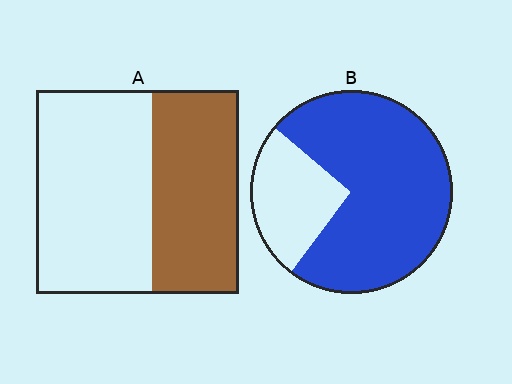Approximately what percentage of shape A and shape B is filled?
A is approximately 45% and B is approximately 75%.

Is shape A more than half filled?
No.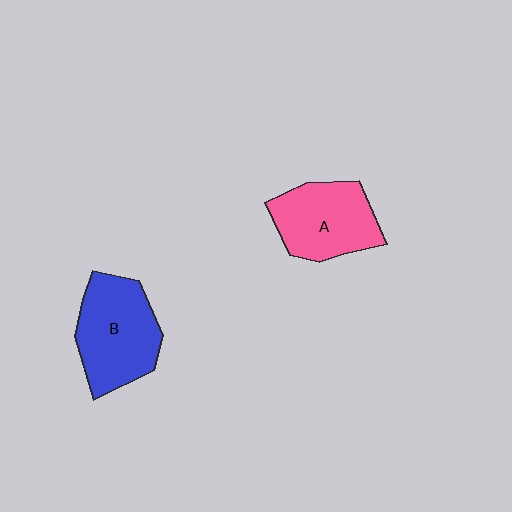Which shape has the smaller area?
Shape A (pink).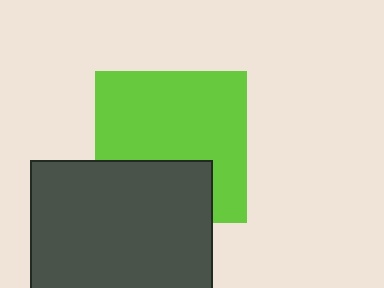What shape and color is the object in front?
The object in front is a dark gray square.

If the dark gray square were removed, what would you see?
You would see the complete lime square.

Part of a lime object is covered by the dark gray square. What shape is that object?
It is a square.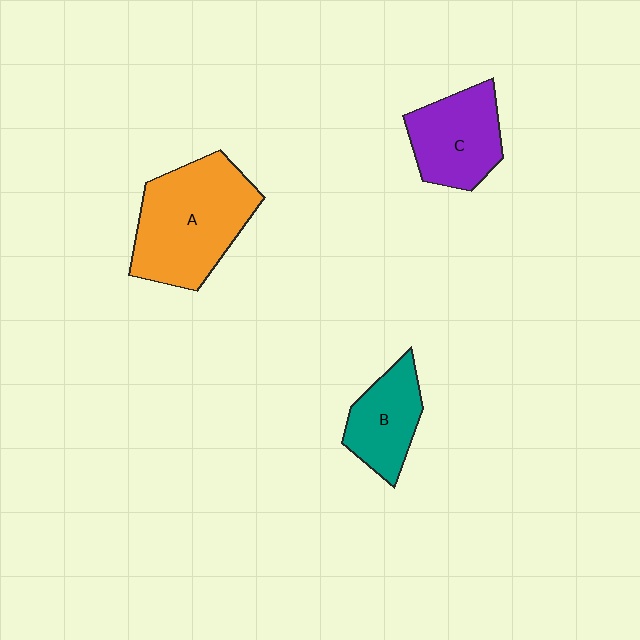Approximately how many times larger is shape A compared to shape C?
Approximately 1.5 times.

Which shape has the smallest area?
Shape B (teal).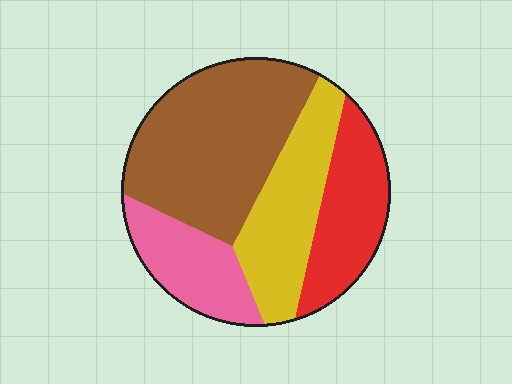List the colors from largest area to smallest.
From largest to smallest: brown, yellow, red, pink.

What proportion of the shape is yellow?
Yellow takes up less than a quarter of the shape.